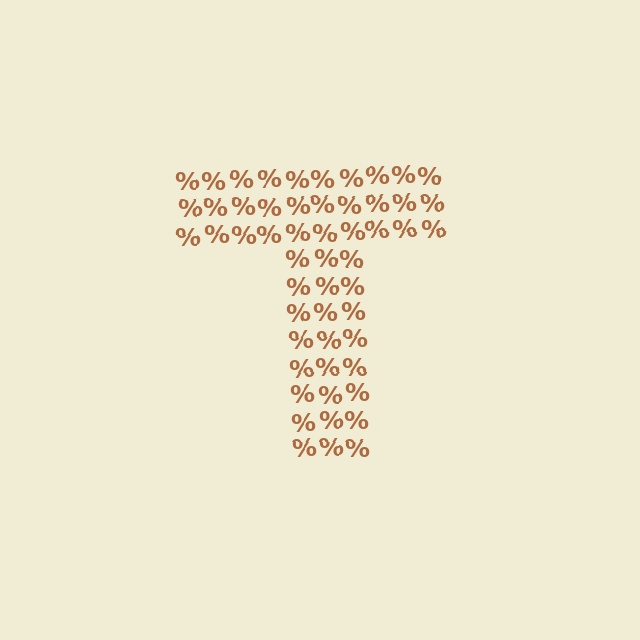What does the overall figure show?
The overall figure shows the letter T.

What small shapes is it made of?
It is made of small percent signs.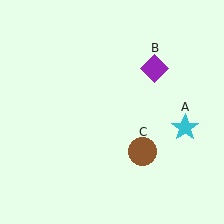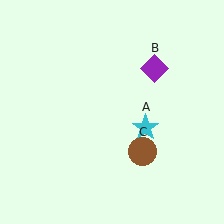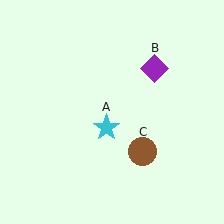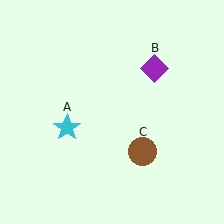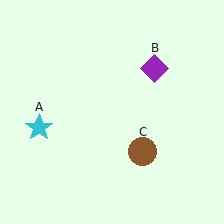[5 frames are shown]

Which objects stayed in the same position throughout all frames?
Purple diamond (object B) and brown circle (object C) remained stationary.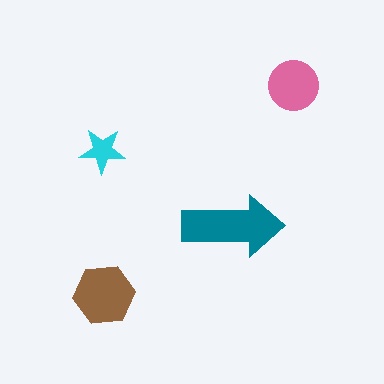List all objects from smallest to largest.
The cyan star, the pink circle, the brown hexagon, the teal arrow.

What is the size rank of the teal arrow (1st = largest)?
1st.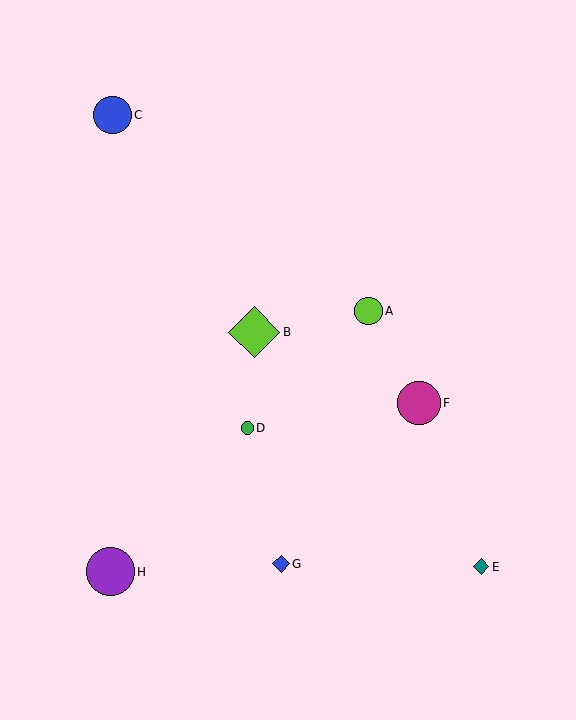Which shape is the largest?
The lime diamond (labeled B) is the largest.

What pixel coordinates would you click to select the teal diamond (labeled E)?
Click at (481, 567) to select the teal diamond E.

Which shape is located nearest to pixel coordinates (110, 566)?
The purple circle (labeled H) at (110, 572) is nearest to that location.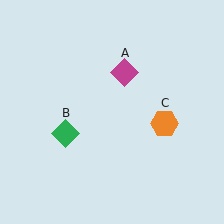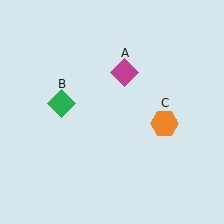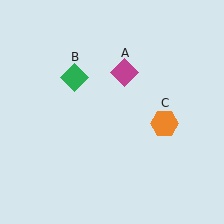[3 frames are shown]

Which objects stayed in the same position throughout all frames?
Magenta diamond (object A) and orange hexagon (object C) remained stationary.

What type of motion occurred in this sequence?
The green diamond (object B) rotated clockwise around the center of the scene.